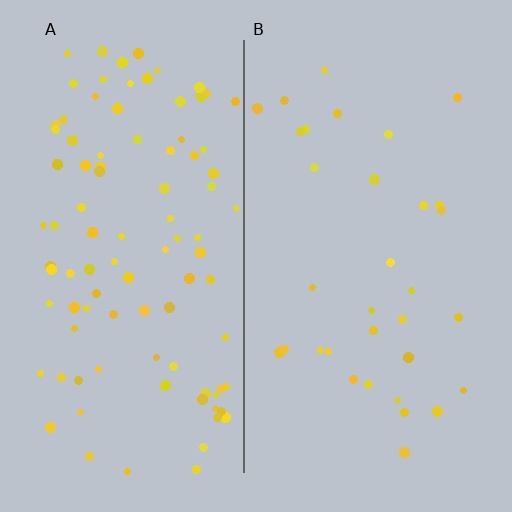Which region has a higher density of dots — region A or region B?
A (the left).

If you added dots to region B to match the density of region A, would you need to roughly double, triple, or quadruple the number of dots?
Approximately triple.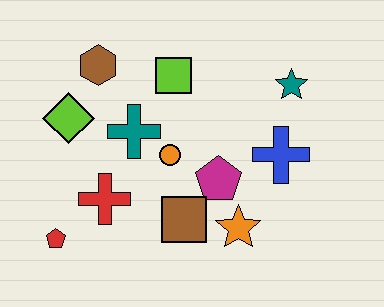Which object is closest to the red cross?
The red pentagon is closest to the red cross.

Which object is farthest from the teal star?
The red pentagon is farthest from the teal star.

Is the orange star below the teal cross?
Yes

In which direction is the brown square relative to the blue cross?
The brown square is to the left of the blue cross.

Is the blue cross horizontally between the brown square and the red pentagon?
No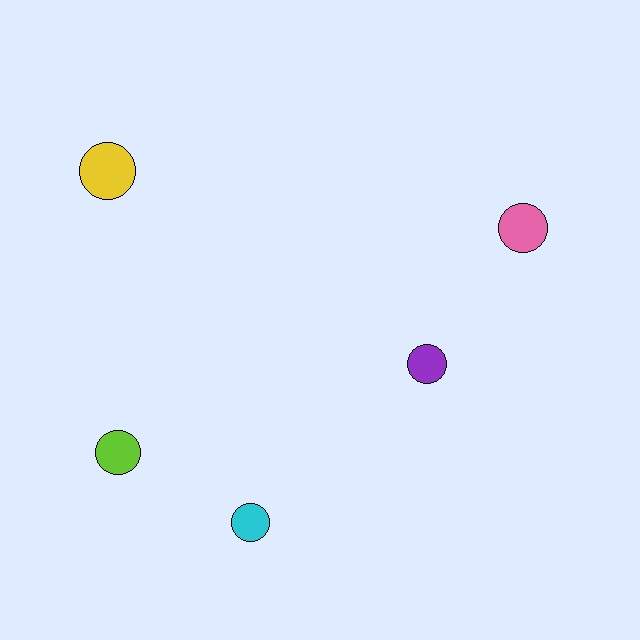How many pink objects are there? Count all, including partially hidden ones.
There is 1 pink object.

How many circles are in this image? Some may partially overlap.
There are 5 circles.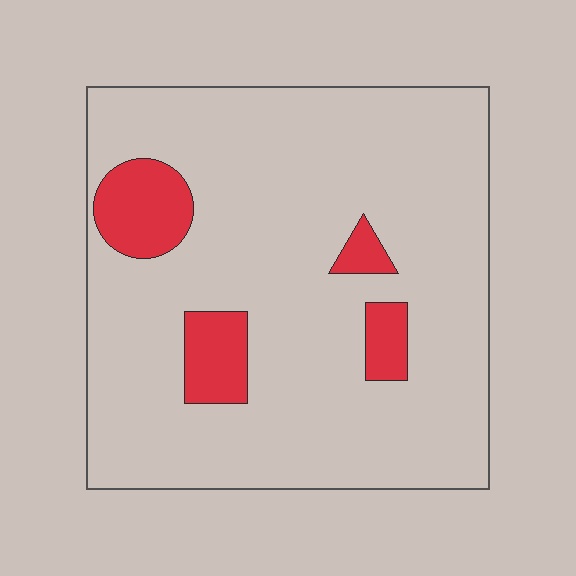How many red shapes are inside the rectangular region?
4.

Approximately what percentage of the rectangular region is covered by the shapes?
Approximately 10%.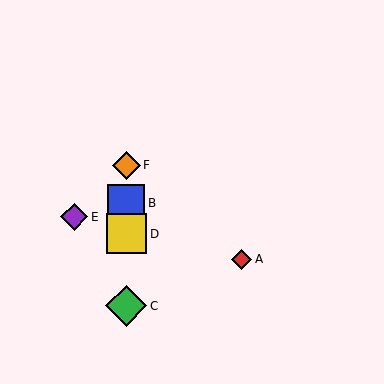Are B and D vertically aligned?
Yes, both are at x≈126.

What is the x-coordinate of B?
Object B is at x≈126.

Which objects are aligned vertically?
Objects B, C, D, F are aligned vertically.